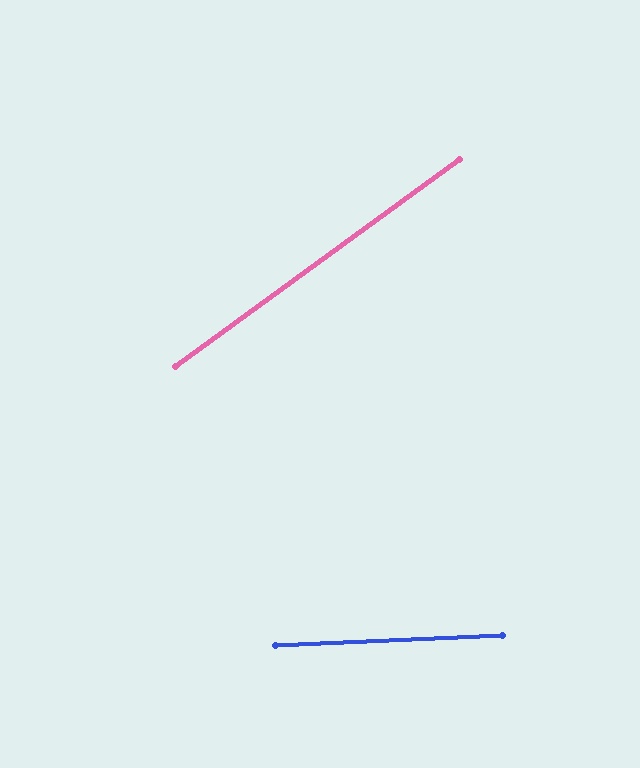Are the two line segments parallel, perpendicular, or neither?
Neither parallel nor perpendicular — they differ by about 34°.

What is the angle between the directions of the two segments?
Approximately 34 degrees.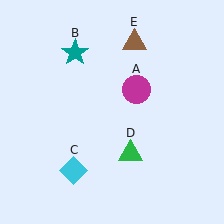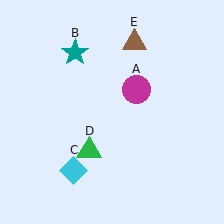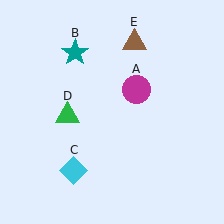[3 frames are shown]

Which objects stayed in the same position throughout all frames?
Magenta circle (object A) and teal star (object B) and cyan diamond (object C) and brown triangle (object E) remained stationary.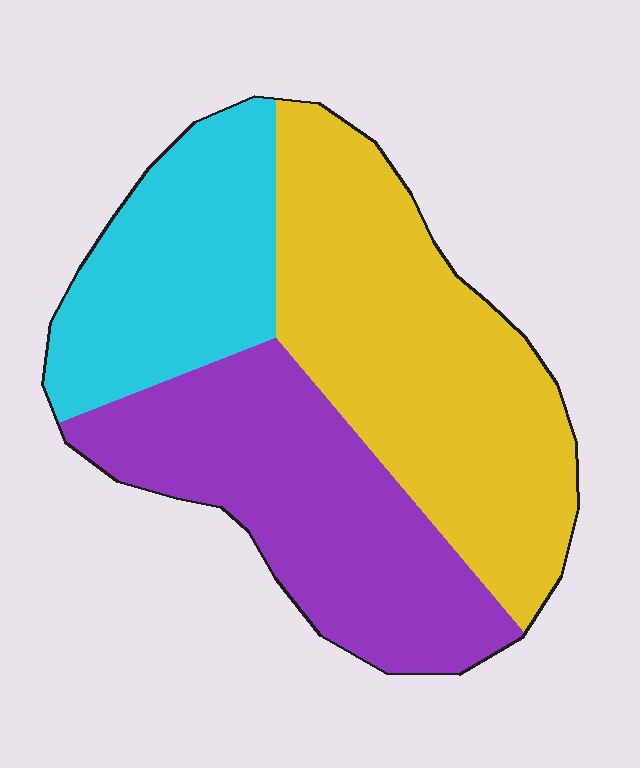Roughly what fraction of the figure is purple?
Purple covers roughly 35% of the figure.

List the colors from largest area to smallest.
From largest to smallest: yellow, purple, cyan.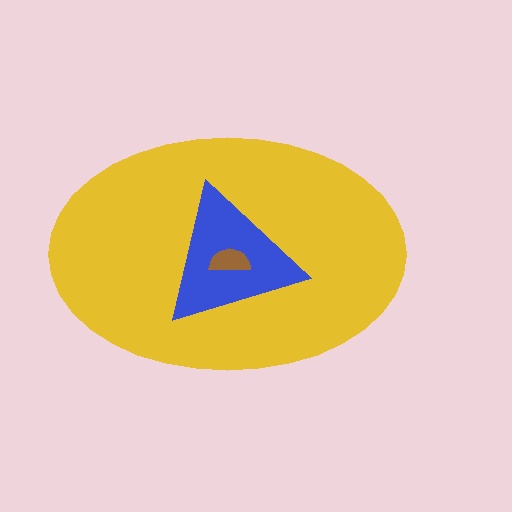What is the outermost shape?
The yellow ellipse.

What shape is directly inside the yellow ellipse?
The blue triangle.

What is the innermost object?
The brown semicircle.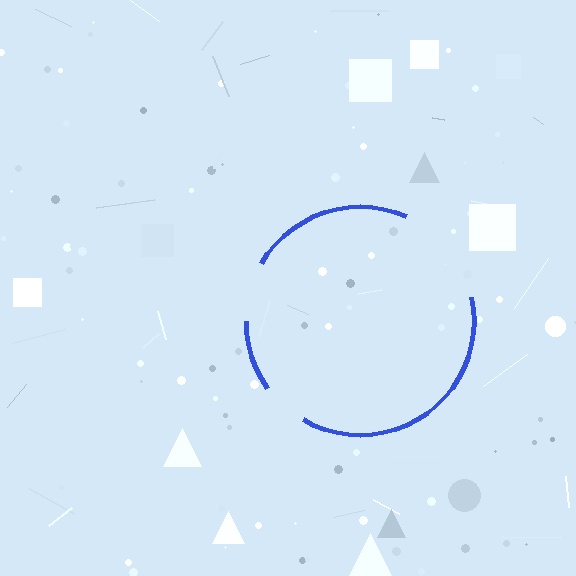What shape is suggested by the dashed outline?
The dashed outline suggests a circle.